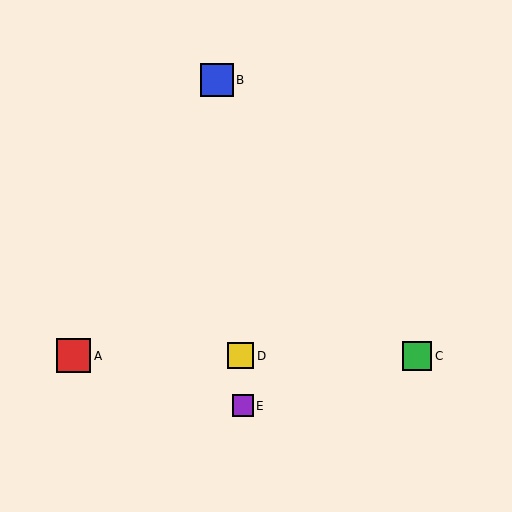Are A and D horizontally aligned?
Yes, both are at y≈356.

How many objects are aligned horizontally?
3 objects (A, C, D) are aligned horizontally.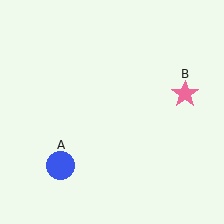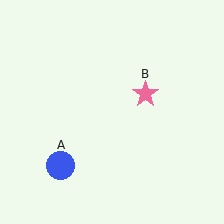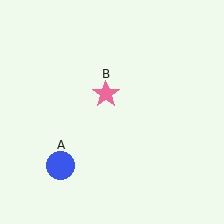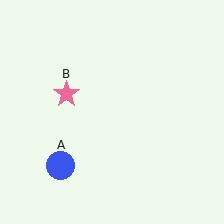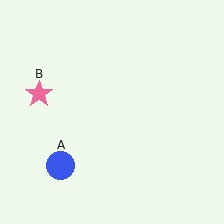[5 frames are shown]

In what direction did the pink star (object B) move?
The pink star (object B) moved left.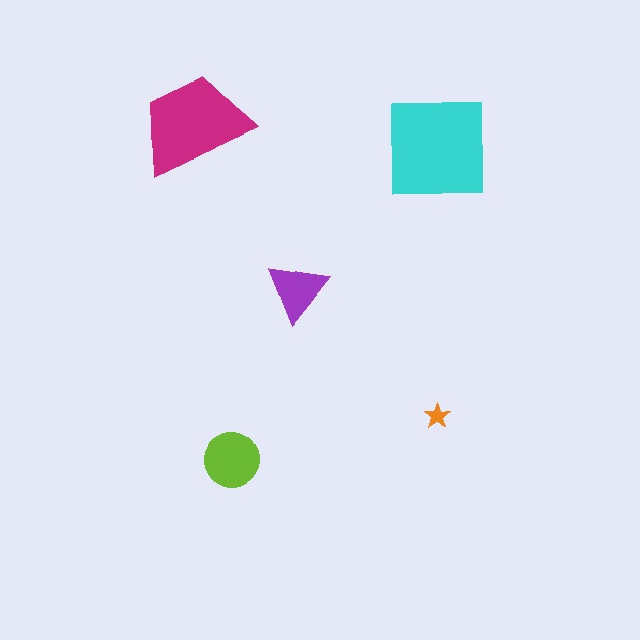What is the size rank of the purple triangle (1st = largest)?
4th.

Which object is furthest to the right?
The cyan square is rightmost.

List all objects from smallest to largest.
The orange star, the purple triangle, the lime circle, the magenta trapezoid, the cyan square.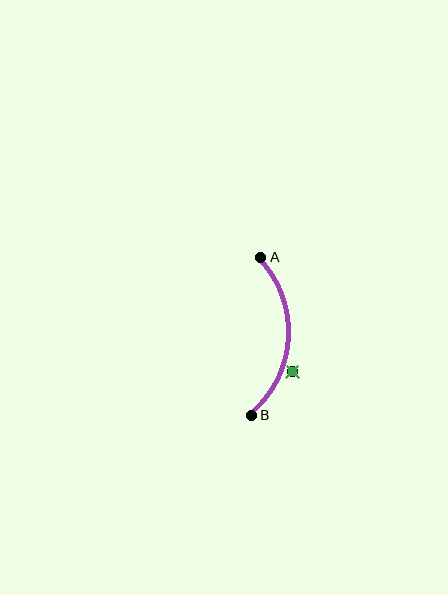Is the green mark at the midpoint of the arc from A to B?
No — the green mark does not lie on the arc at all. It sits slightly outside the curve.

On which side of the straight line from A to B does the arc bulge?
The arc bulges to the right of the straight line connecting A and B.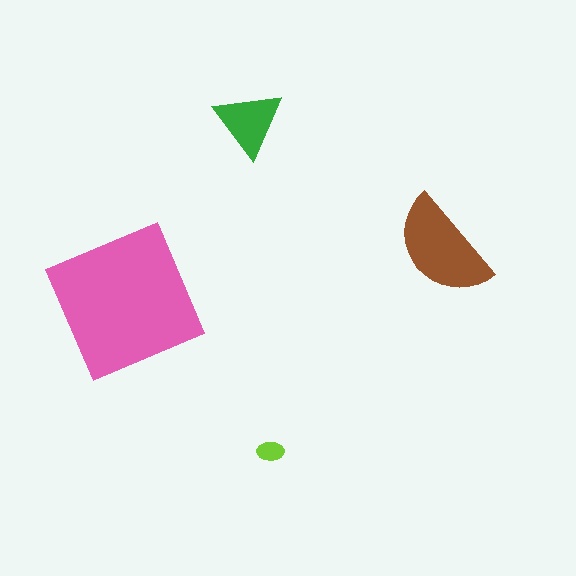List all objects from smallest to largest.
The lime ellipse, the green triangle, the brown semicircle, the pink square.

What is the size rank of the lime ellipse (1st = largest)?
4th.